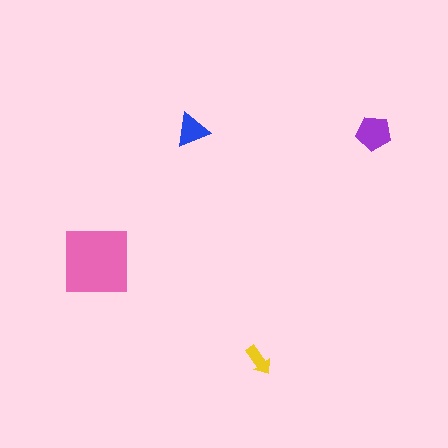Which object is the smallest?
The yellow arrow.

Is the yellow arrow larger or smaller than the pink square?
Smaller.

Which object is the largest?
The pink square.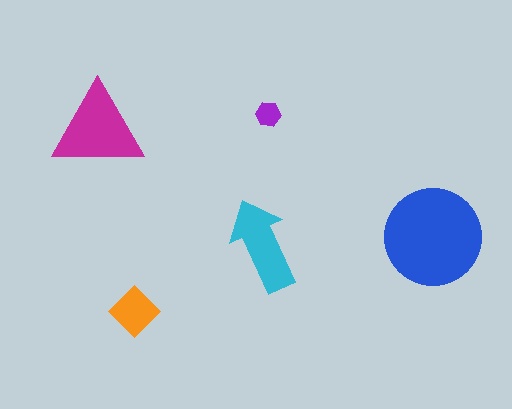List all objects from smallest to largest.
The purple hexagon, the orange diamond, the cyan arrow, the magenta triangle, the blue circle.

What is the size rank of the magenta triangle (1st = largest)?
2nd.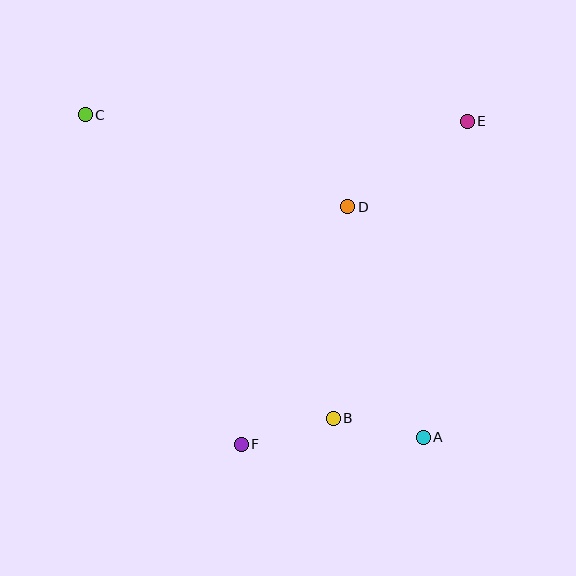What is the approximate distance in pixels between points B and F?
The distance between B and F is approximately 96 pixels.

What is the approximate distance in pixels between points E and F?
The distance between E and F is approximately 394 pixels.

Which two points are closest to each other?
Points A and B are closest to each other.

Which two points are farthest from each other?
Points A and C are farthest from each other.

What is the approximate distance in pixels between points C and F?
The distance between C and F is approximately 364 pixels.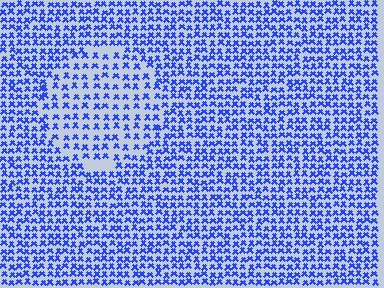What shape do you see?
I see a circle.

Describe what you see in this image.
The image contains small blue elements arranged at two different densities. A circle-shaped region is visible where the elements are less densely packed than the surrounding area.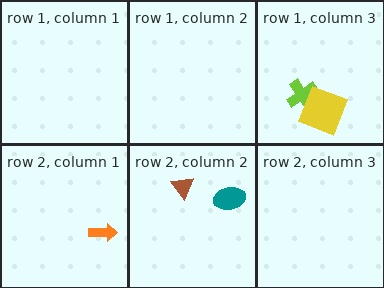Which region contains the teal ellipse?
The row 2, column 2 region.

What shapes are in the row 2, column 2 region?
The teal ellipse, the brown triangle.